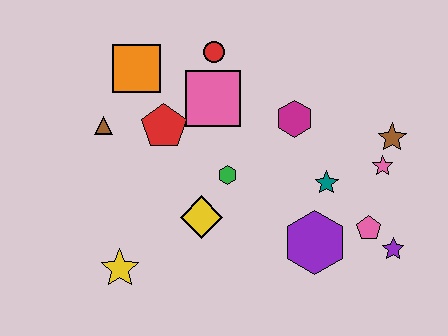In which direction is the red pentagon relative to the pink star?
The red pentagon is to the left of the pink star.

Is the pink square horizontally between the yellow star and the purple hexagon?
Yes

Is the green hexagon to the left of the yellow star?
No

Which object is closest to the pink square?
The red circle is closest to the pink square.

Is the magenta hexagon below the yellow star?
No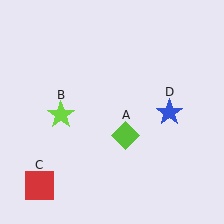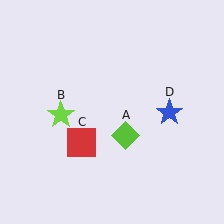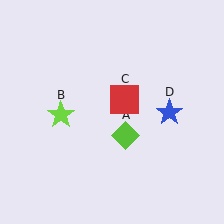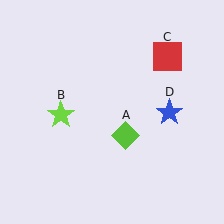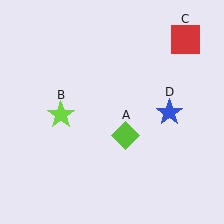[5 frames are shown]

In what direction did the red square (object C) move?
The red square (object C) moved up and to the right.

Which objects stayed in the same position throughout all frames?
Lime diamond (object A) and lime star (object B) and blue star (object D) remained stationary.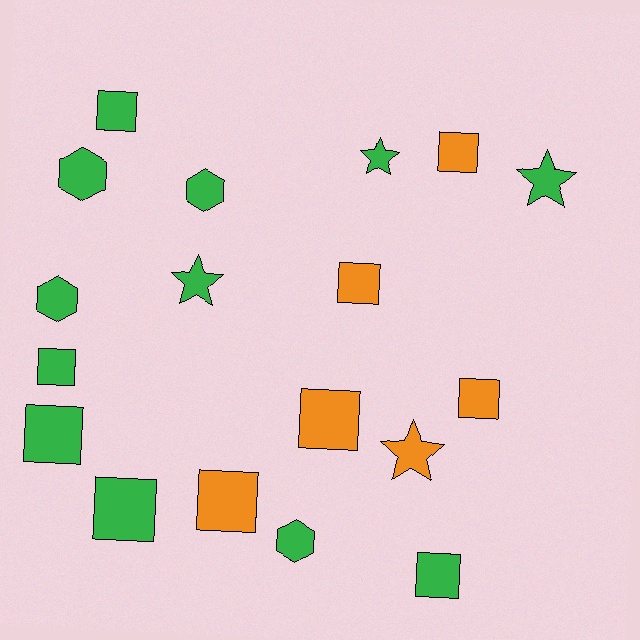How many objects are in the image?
There are 18 objects.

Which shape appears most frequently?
Square, with 10 objects.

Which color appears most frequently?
Green, with 12 objects.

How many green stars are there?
There are 3 green stars.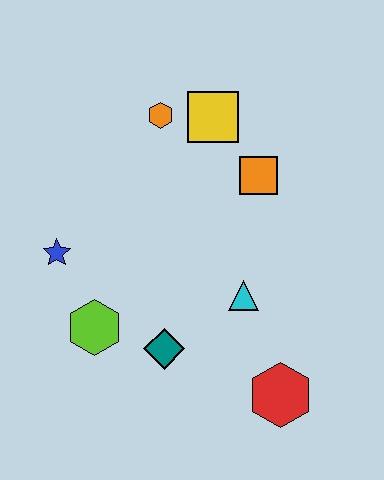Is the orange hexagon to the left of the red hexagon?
Yes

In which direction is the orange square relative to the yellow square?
The orange square is below the yellow square.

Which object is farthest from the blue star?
The red hexagon is farthest from the blue star.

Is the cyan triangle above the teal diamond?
Yes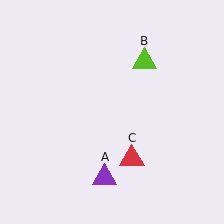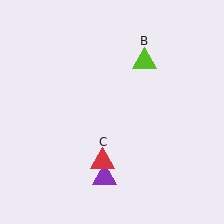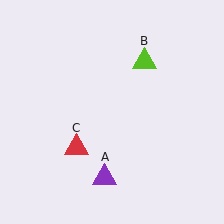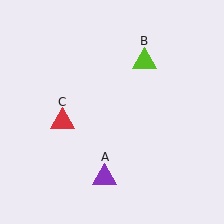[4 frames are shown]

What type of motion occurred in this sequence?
The red triangle (object C) rotated clockwise around the center of the scene.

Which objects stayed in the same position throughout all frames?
Purple triangle (object A) and lime triangle (object B) remained stationary.